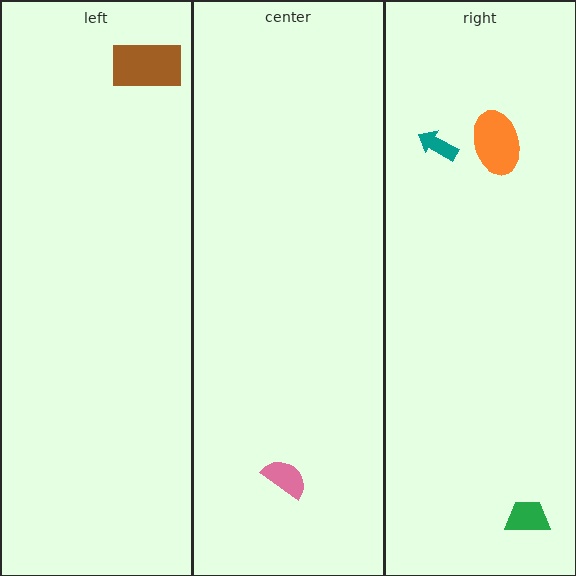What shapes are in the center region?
The pink semicircle.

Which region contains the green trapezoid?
The right region.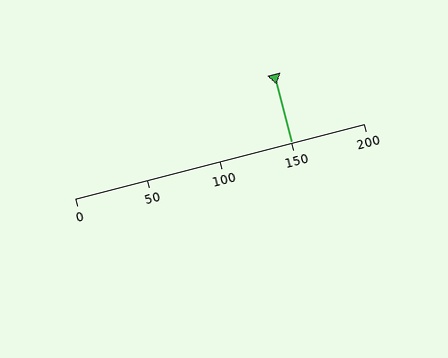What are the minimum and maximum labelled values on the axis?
The axis runs from 0 to 200.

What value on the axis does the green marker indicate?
The marker indicates approximately 150.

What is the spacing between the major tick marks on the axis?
The major ticks are spaced 50 apart.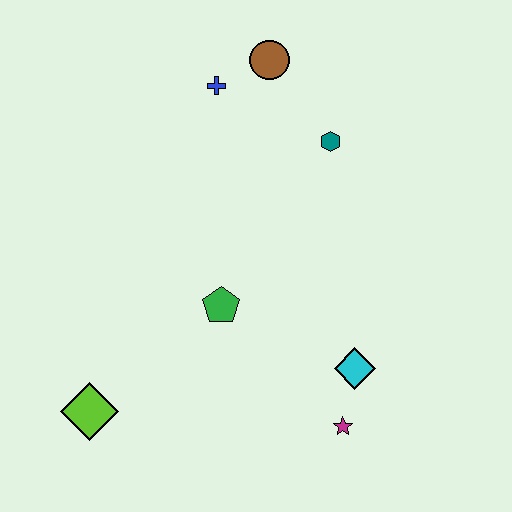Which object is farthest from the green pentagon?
The brown circle is farthest from the green pentagon.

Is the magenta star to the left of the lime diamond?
No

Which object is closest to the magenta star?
The cyan diamond is closest to the magenta star.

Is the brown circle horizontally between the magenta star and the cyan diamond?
No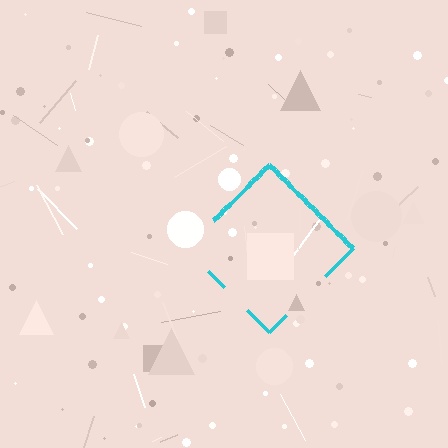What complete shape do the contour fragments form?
The contour fragments form a diamond.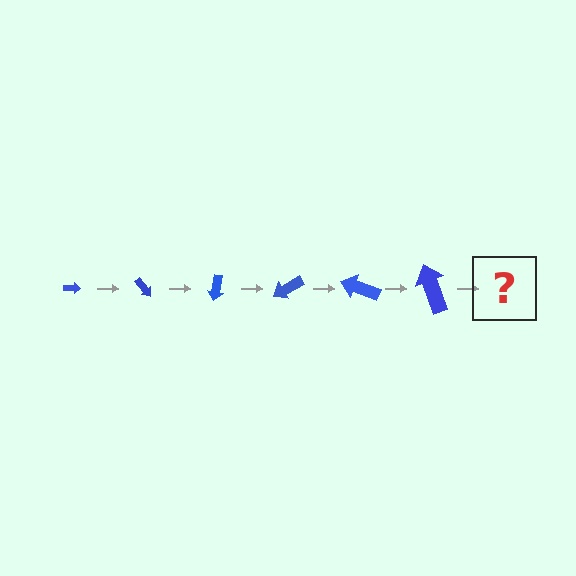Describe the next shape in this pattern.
It should be an arrow, larger than the previous one and rotated 300 degrees from the start.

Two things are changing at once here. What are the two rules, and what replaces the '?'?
The two rules are that the arrow grows larger each step and it rotates 50 degrees each step. The '?' should be an arrow, larger than the previous one and rotated 300 degrees from the start.